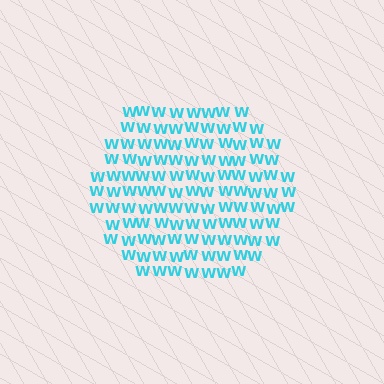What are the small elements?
The small elements are letter W's.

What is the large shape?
The large shape is a hexagon.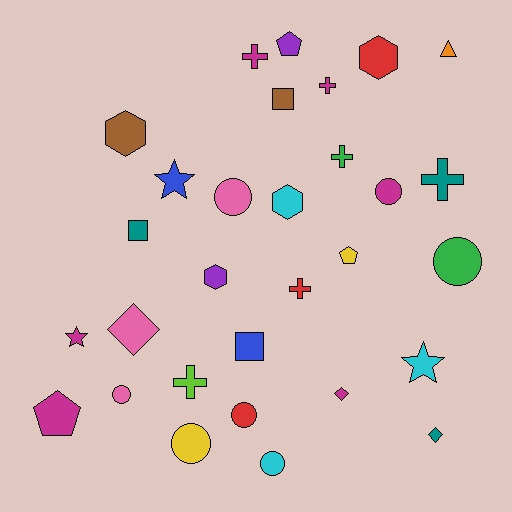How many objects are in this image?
There are 30 objects.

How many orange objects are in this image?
There is 1 orange object.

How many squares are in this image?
There are 3 squares.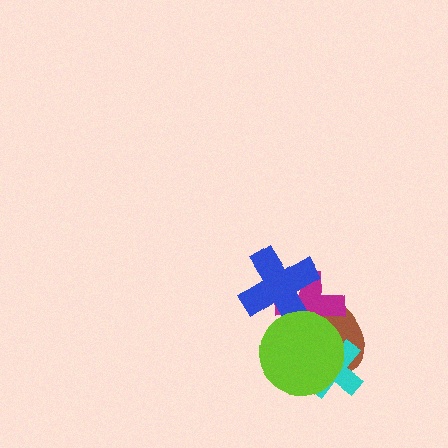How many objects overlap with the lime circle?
4 objects overlap with the lime circle.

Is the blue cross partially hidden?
Yes, it is partially covered by another shape.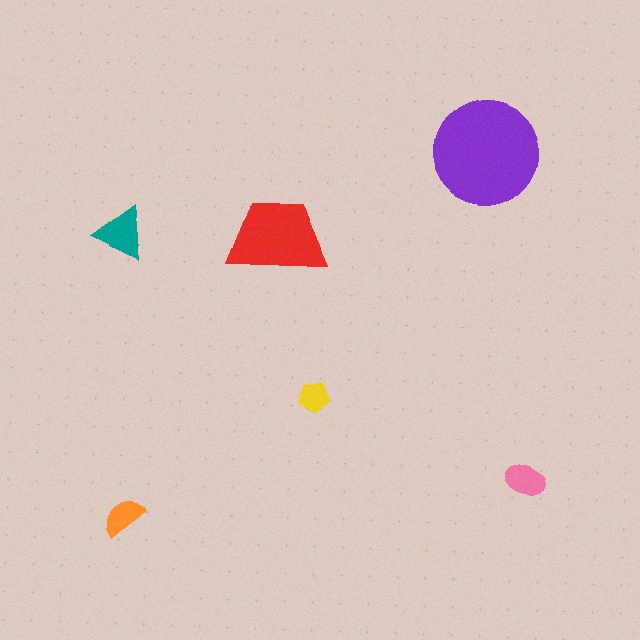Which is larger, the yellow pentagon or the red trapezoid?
The red trapezoid.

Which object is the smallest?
The yellow pentagon.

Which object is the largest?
The purple circle.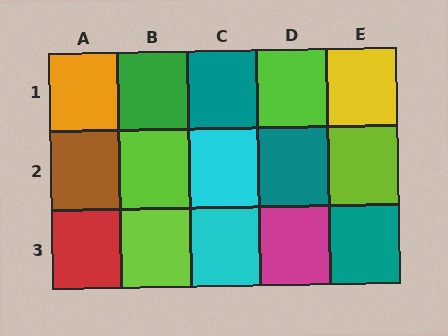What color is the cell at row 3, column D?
Magenta.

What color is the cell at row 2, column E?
Lime.